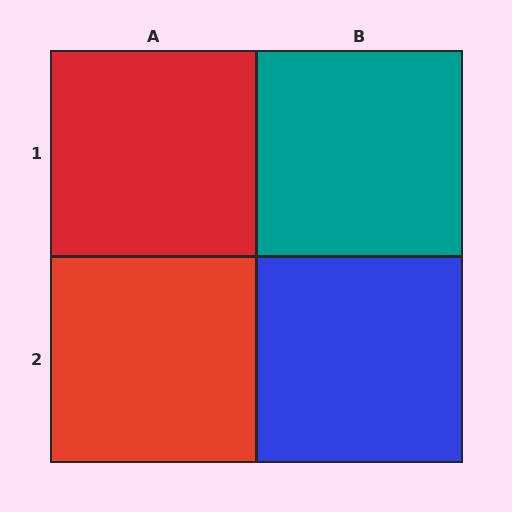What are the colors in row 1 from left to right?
Red, teal.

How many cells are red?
2 cells are red.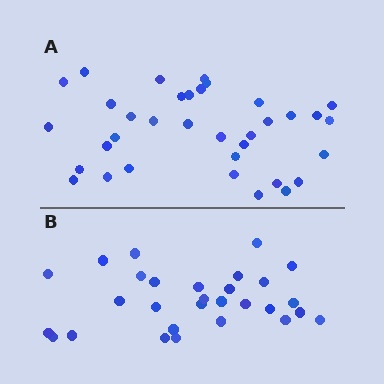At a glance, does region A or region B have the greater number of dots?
Region A (the top region) has more dots.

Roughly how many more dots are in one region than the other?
Region A has about 6 more dots than region B.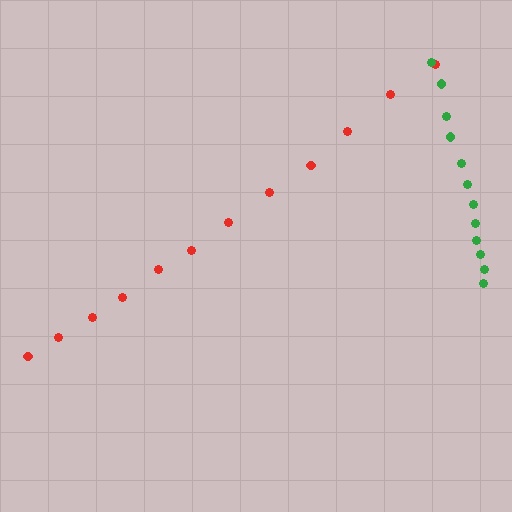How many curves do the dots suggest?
There are 2 distinct paths.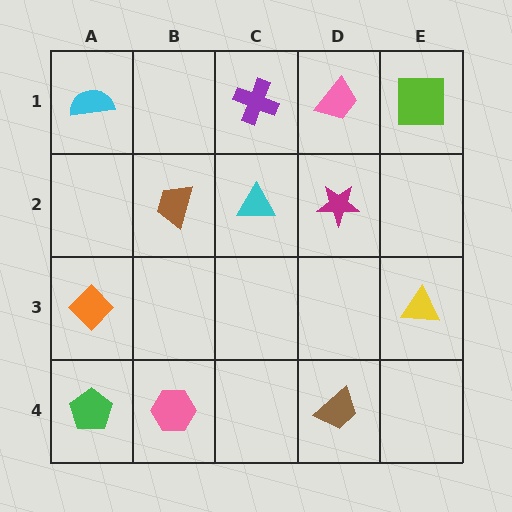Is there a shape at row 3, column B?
No, that cell is empty.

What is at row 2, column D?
A magenta star.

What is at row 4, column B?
A pink hexagon.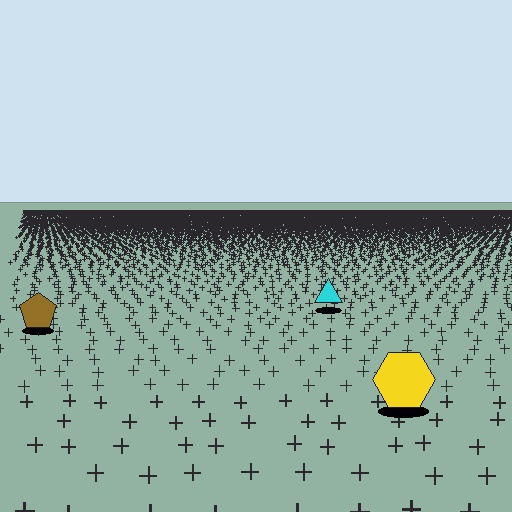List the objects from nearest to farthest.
From nearest to farthest: the yellow hexagon, the brown pentagon, the cyan triangle.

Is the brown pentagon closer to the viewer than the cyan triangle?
Yes. The brown pentagon is closer — you can tell from the texture gradient: the ground texture is coarser near it.